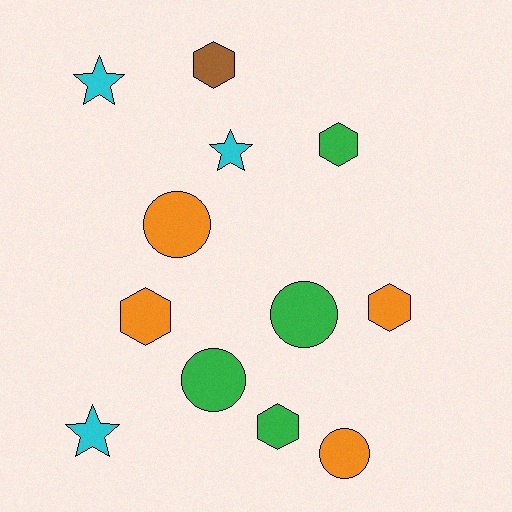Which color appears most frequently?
Orange, with 4 objects.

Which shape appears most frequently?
Hexagon, with 5 objects.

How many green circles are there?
There are 2 green circles.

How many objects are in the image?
There are 12 objects.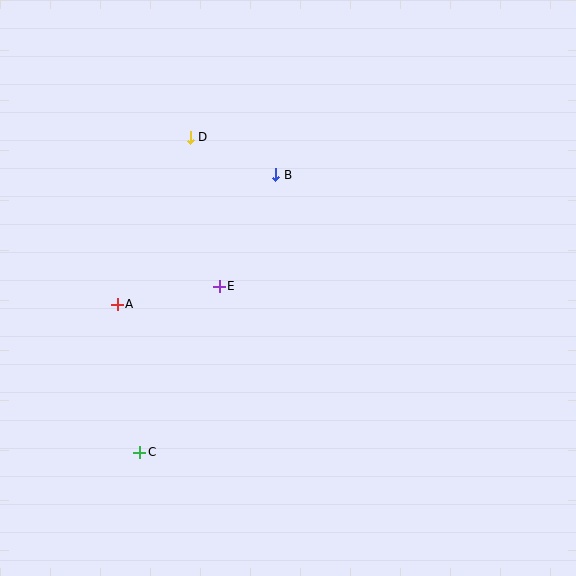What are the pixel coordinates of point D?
Point D is at (190, 137).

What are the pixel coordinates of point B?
Point B is at (276, 175).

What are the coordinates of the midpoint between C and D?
The midpoint between C and D is at (165, 295).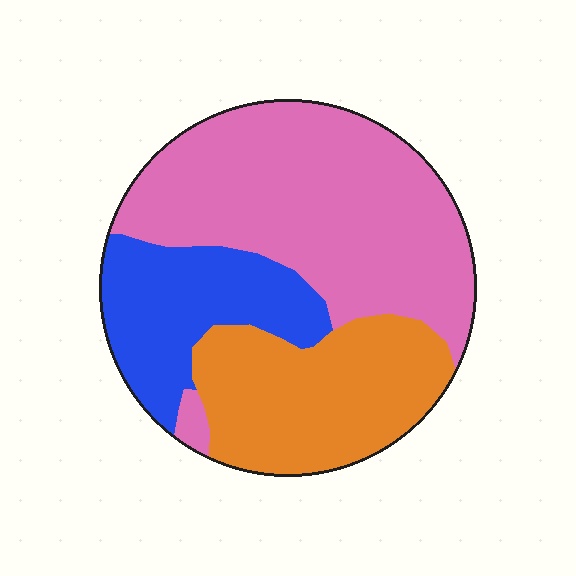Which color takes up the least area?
Blue, at roughly 20%.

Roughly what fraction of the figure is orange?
Orange takes up about one quarter (1/4) of the figure.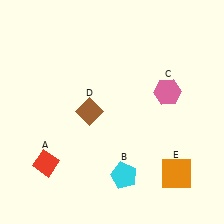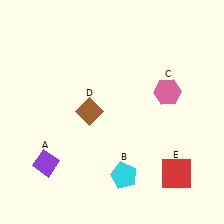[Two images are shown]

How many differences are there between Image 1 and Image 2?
There are 2 differences between the two images.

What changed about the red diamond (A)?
In Image 1, A is red. In Image 2, it changed to purple.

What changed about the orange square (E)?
In Image 1, E is orange. In Image 2, it changed to red.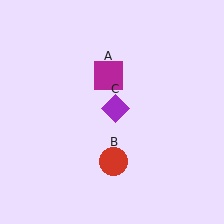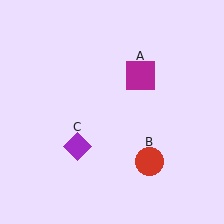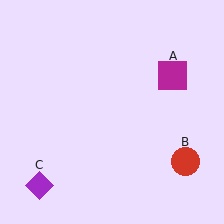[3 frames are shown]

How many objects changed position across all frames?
3 objects changed position: magenta square (object A), red circle (object B), purple diamond (object C).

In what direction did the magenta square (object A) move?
The magenta square (object A) moved right.